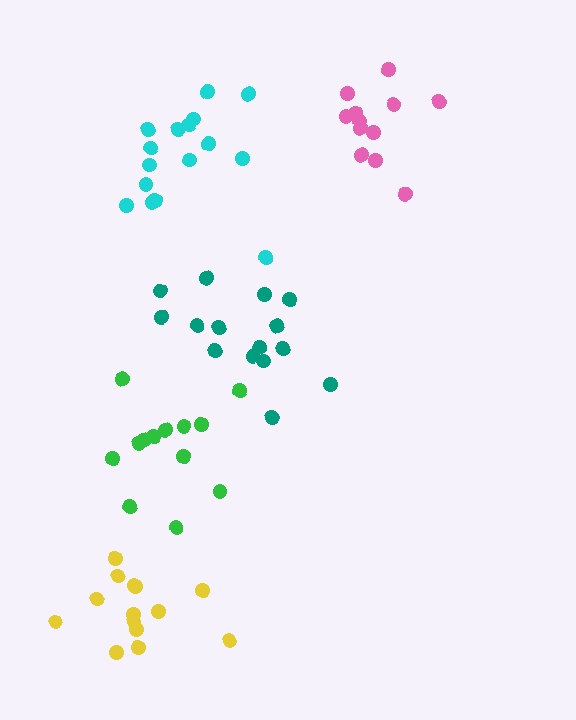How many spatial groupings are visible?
There are 5 spatial groupings.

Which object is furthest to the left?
The yellow cluster is leftmost.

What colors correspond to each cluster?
The clusters are colored: green, teal, pink, yellow, cyan.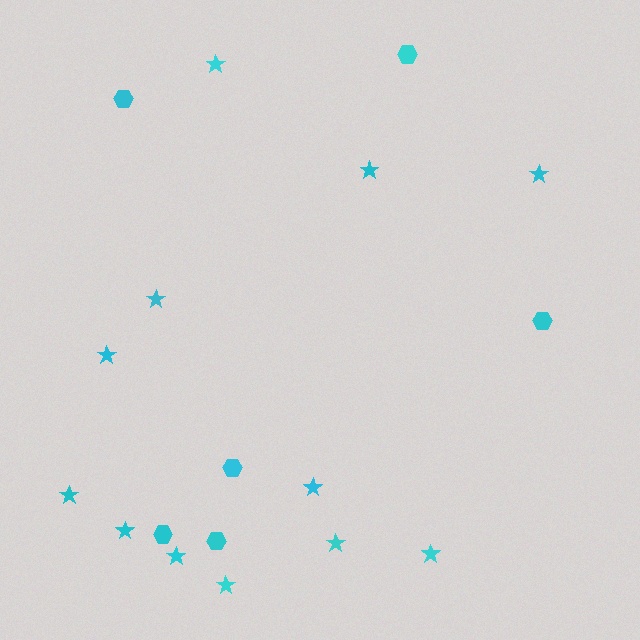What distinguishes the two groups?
There are 2 groups: one group of stars (12) and one group of hexagons (6).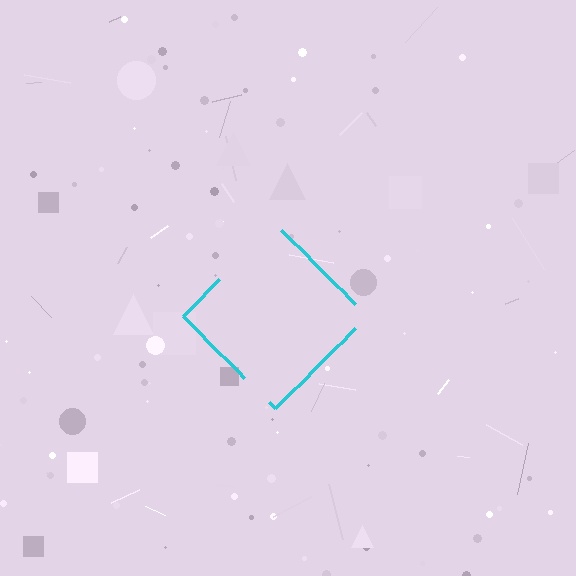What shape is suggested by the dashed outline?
The dashed outline suggests a diamond.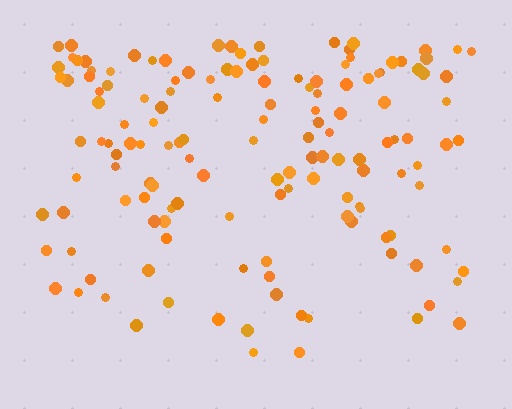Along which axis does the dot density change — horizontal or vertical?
Vertical.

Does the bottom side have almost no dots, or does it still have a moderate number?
Still a moderate number, just noticeably fewer than the top.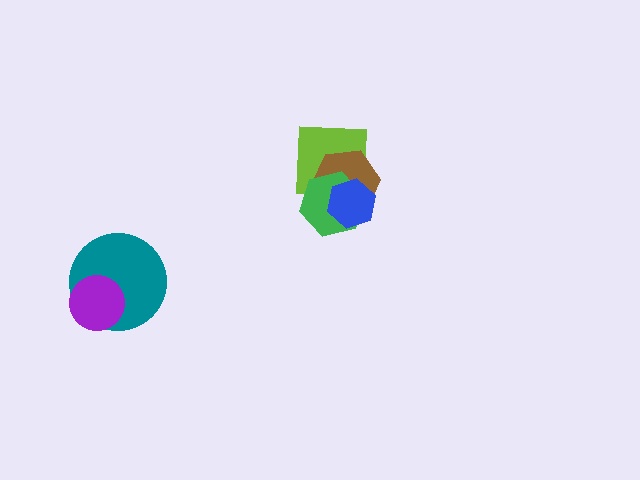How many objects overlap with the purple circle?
1 object overlaps with the purple circle.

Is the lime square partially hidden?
Yes, it is partially covered by another shape.